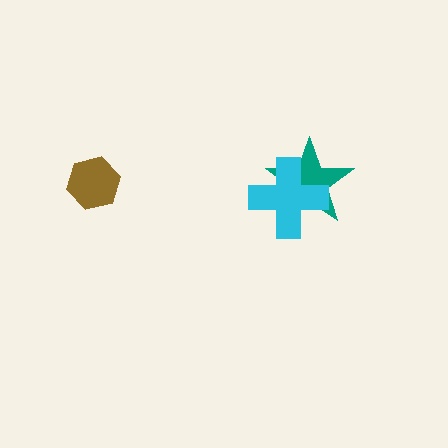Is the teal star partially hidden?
Yes, it is partially covered by another shape.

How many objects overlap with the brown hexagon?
0 objects overlap with the brown hexagon.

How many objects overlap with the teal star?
1 object overlaps with the teal star.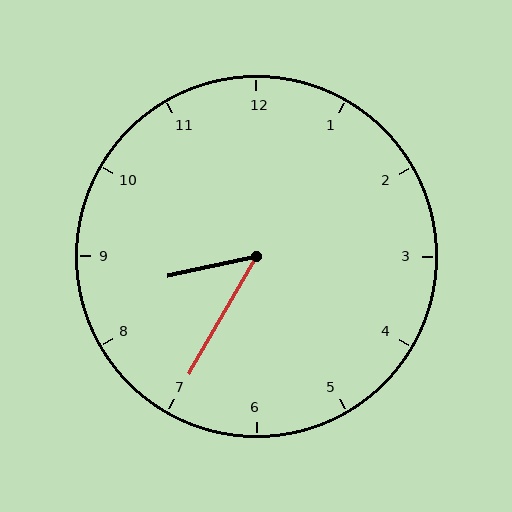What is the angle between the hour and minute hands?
Approximately 48 degrees.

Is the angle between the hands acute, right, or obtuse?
It is acute.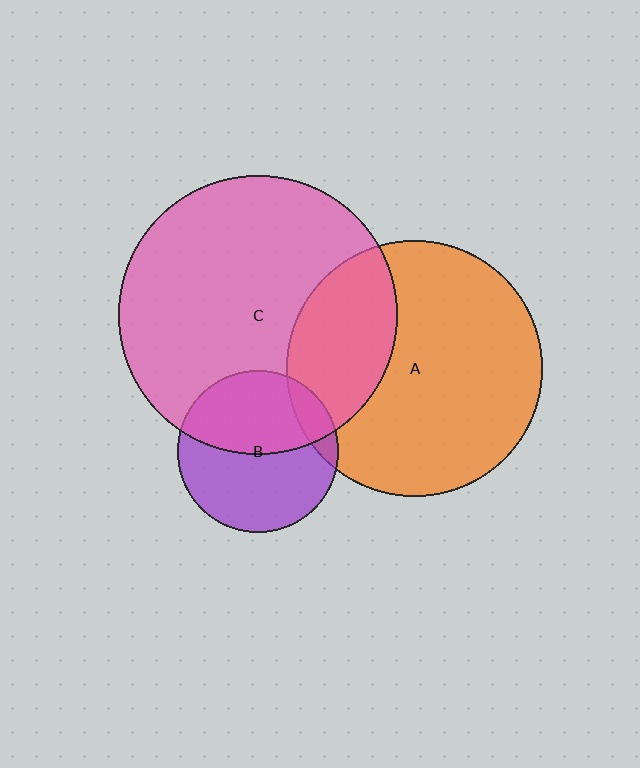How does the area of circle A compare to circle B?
Approximately 2.5 times.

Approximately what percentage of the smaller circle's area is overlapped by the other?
Approximately 45%.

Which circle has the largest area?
Circle C (pink).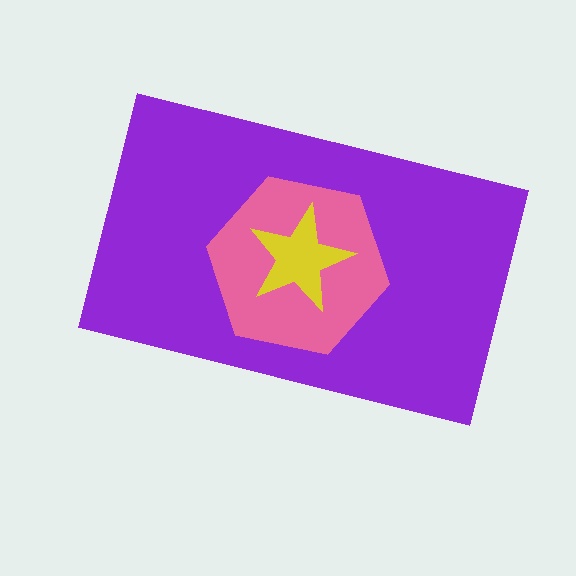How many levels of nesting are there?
3.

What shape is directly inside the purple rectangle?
The pink hexagon.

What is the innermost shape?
The yellow star.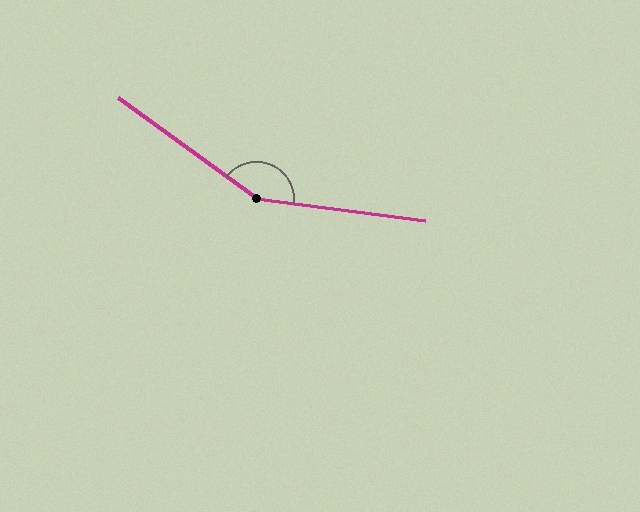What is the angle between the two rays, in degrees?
Approximately 151 degrees.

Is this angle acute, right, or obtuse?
It is obtuse.